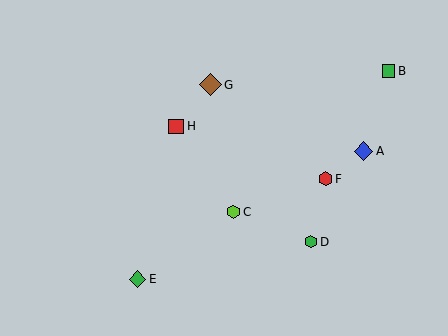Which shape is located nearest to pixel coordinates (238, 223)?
The lime hexagon (labeled C) at (234, 212) is nearest to that location.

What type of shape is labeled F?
Shape F is a red hexagon.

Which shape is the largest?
The brown diamond (labeled G) is the largest.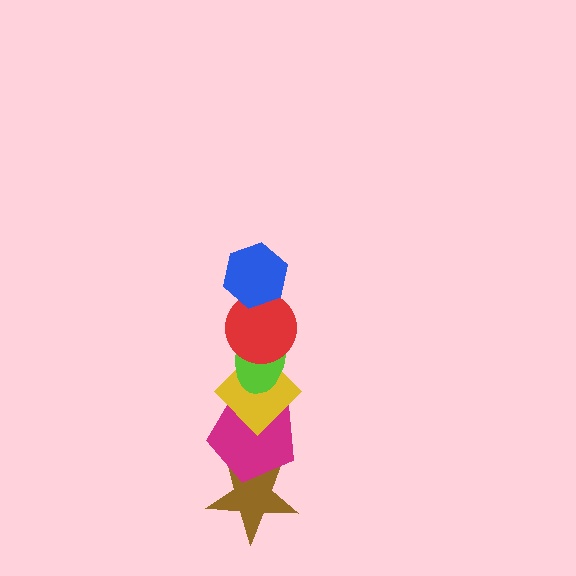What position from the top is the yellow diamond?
The yellow diamond is 4th from the top.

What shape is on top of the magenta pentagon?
The yellow diamond is on top of the magenta pentagon.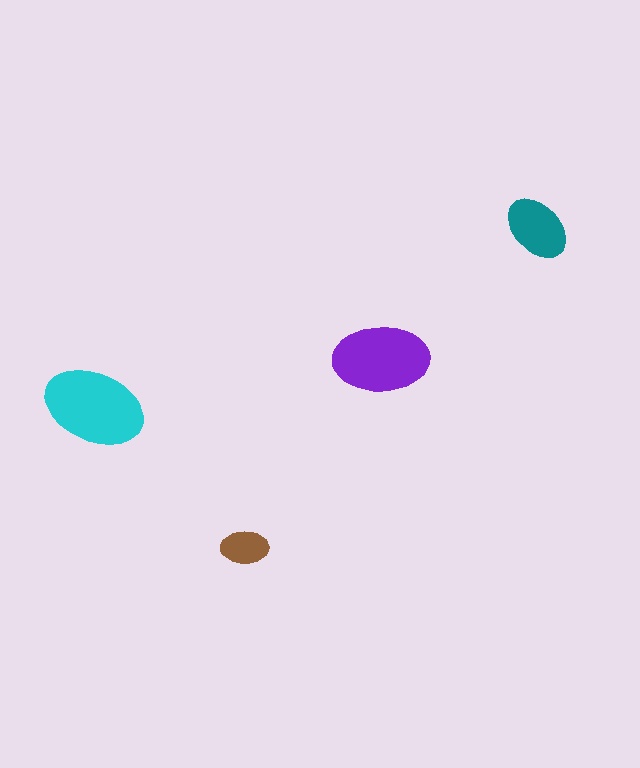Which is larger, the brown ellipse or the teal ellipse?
The teal one.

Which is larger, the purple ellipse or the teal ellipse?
The purple one.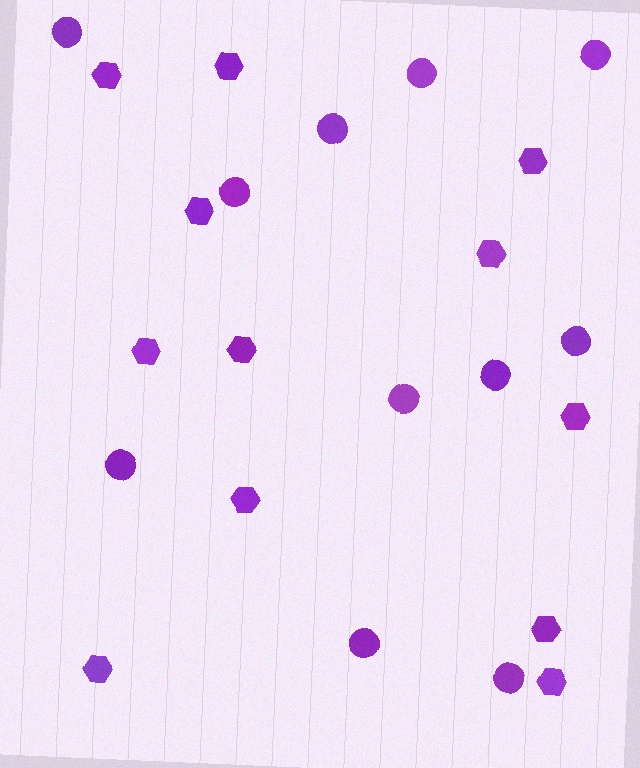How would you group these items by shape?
There are 2 groups: one group of circles (11) and one group of hexagons (12).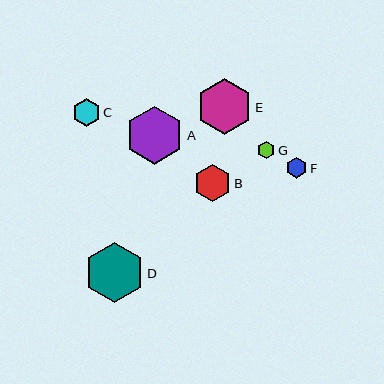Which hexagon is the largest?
Hexagon D is the largest with a size of approximately 60 pixels.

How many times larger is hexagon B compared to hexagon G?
Hexagon B is approximately 2.1 times the size of hexagon G.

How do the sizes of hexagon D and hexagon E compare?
Hexagon D and hexagon E are approximately the same size.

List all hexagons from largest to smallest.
From largest to smallest: D, A, E, B, C, F, G.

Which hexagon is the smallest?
Hexagon G is the smallest with a size of approximately 17 pixels.